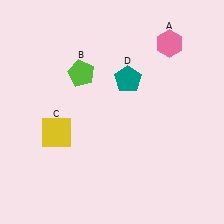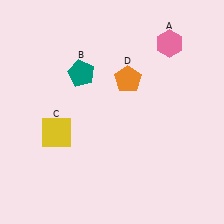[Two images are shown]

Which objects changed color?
B changed from lime to teal. D changed from teal to orange.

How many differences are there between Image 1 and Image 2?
There are 2 differences between the two images.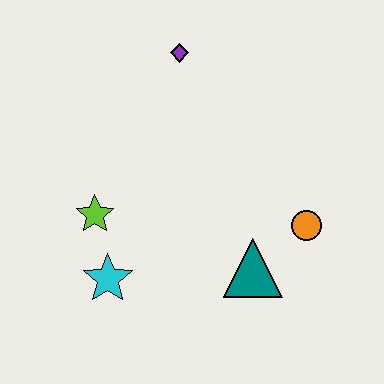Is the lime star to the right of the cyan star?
No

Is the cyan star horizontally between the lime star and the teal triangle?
Yes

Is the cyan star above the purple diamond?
No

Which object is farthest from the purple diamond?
The cyan star is farthest from the purple diamond.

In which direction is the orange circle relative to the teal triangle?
The orange circle is to the right of the teal triangle.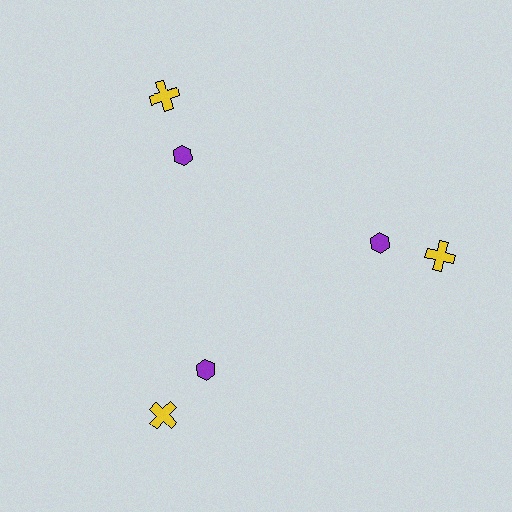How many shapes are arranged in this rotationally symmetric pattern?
There are 6 shapes, arranged in 3 groups of 2.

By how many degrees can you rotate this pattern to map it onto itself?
The pattern maps onto itself every 120 degrees of rotation.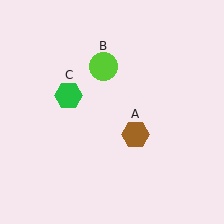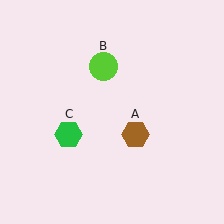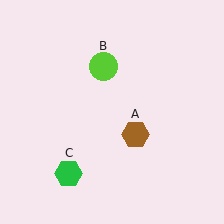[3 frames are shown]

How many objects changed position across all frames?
1 object changed position: green hexagon (object C).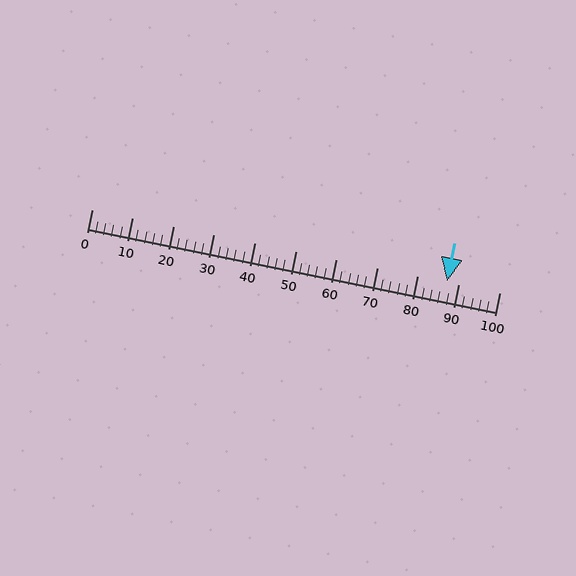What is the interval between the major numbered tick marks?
The major tick marks are spaced 10 units apart.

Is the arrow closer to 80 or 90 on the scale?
The arrow is closer to 90.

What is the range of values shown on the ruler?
The ruler shows values from 0 to 100.